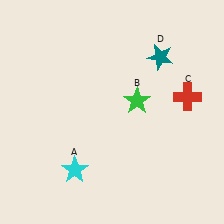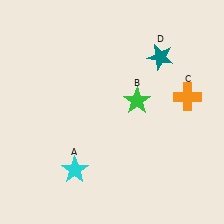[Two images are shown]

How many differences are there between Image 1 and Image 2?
There is 1 difference between the two images.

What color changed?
The cross (C) changed from red in Image 1 to orange in Image 2.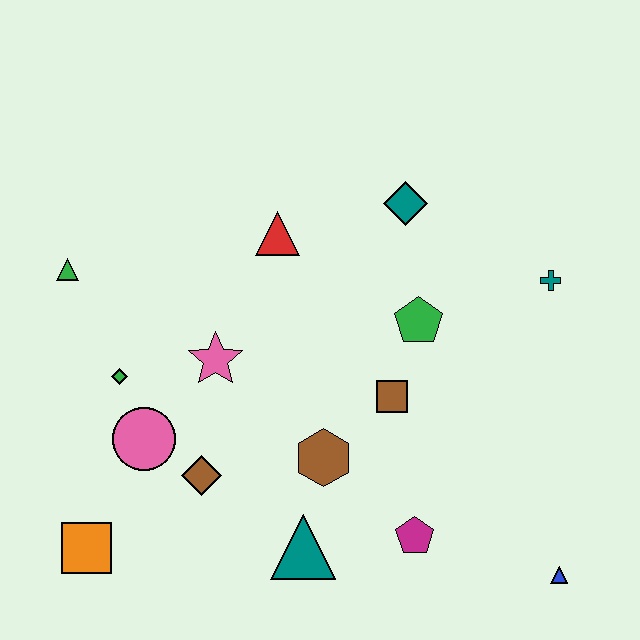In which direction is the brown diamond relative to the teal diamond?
The brown diamond is below the teal diamond.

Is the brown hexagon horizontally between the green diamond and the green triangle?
No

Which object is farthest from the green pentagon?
The orange square is farthest from the green pentagon.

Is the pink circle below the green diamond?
Yes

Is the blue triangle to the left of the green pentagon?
No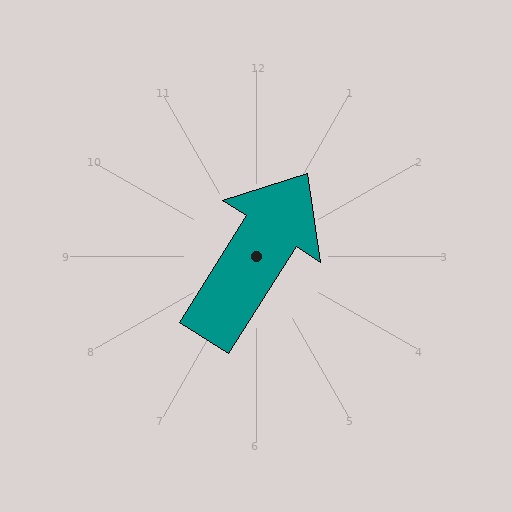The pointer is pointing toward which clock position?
Roughly 1 o'clock.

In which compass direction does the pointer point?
Northeast.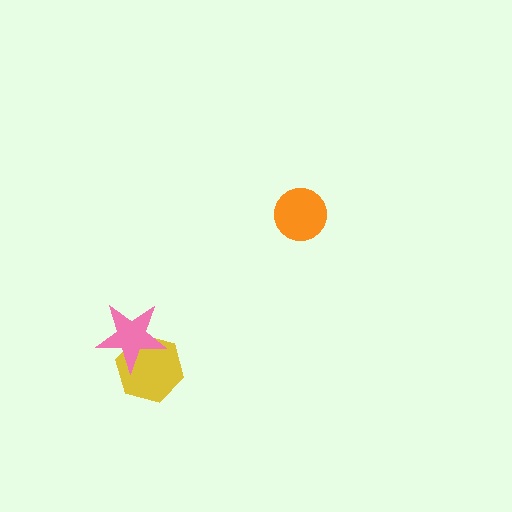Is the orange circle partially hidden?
No, no other shape covers it.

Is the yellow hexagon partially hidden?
Yes, it is partially covered by another shape.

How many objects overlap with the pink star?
1 object overlaps with the pink star.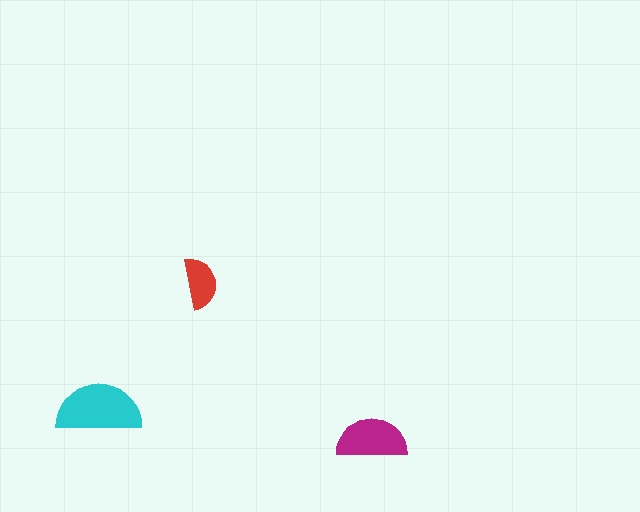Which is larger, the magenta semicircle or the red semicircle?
The magenta one.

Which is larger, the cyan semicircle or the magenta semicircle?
The cyan one.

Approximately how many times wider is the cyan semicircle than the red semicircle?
About 1.5 times wider.